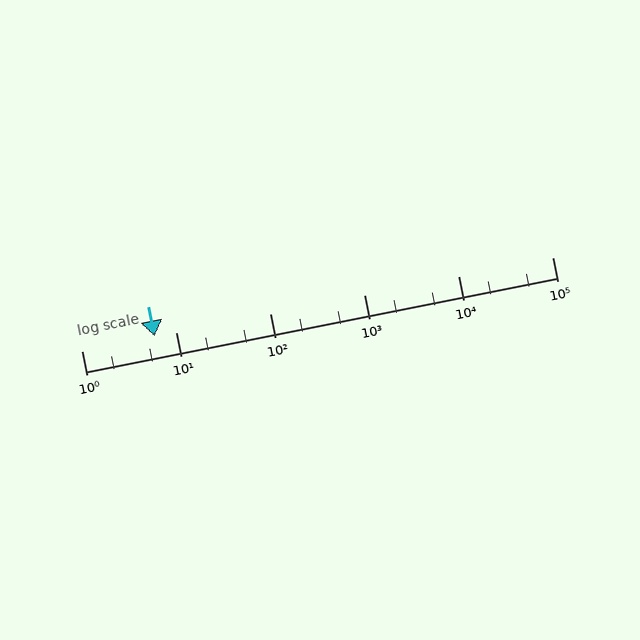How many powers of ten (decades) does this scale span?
The scale spans 5 decades, from 1 to 100000.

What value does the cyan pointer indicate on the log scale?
The pointer indicates approximately 5.9.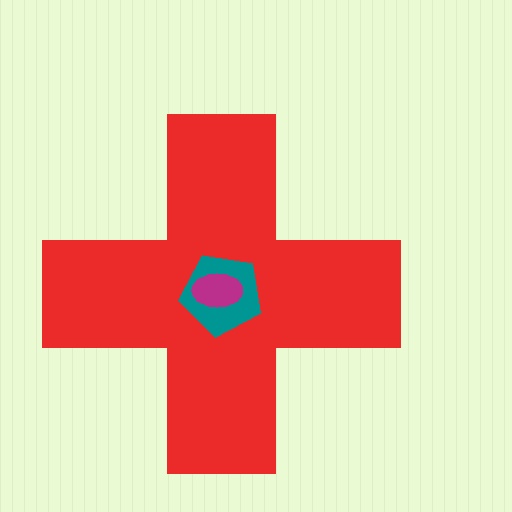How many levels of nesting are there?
3.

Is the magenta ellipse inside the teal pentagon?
Yes.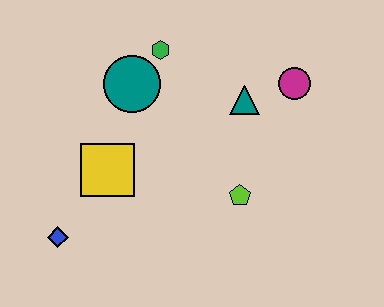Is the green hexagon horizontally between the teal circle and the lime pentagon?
Yes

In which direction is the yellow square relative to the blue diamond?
The yellow square is above the blue diamond.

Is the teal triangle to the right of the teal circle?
Yes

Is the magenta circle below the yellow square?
No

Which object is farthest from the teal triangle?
The blue diamond is farthest from the teal triangle.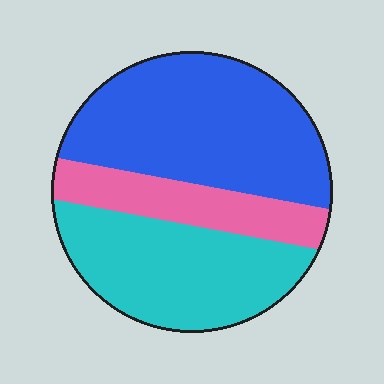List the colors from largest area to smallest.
From largest to smallest: blue, cyan, pink.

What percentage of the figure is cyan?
Cyan takes up about one third (1/3) of the figure.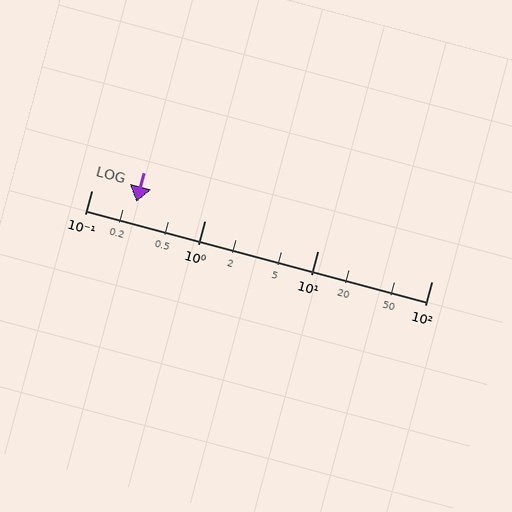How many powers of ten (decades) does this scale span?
The scale spans 3 decades, from 0.1 to 100.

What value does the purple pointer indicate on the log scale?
The pointer indicates approximately 0.25.